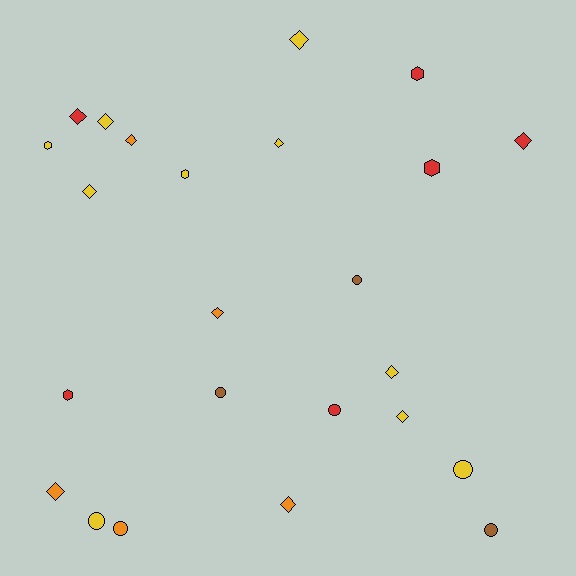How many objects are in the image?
There are 24 objects.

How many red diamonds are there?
There are 2 red diamonds.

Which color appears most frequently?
Yellow, with 10 objects.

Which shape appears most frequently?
Diamond, with 12 objects.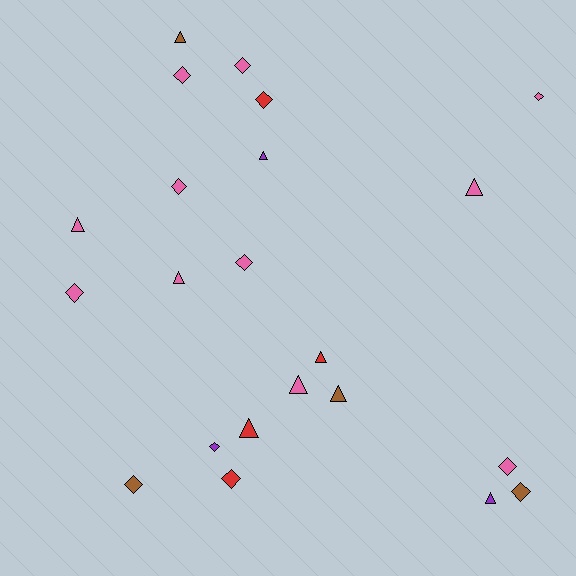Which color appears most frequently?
Pink, with 11 objects.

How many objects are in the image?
There are 22 objects.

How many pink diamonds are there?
There are 7 pink diamonds.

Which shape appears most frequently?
Diamond, with 12 objects.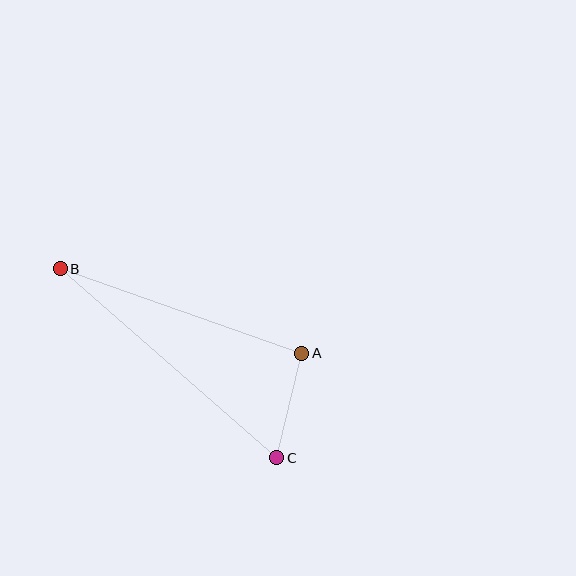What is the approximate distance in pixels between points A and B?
The distance between A and B is approximately 256 pixels.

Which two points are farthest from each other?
Points B and C are farthest from each other.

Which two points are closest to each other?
Points A and C are closest to each other.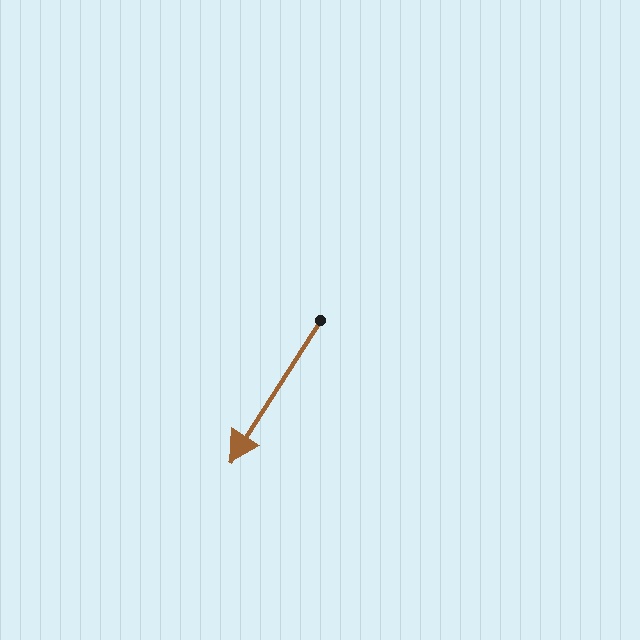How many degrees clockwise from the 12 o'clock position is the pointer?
Approximately 212 degrees.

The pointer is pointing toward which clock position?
Roughly 7 o'clock.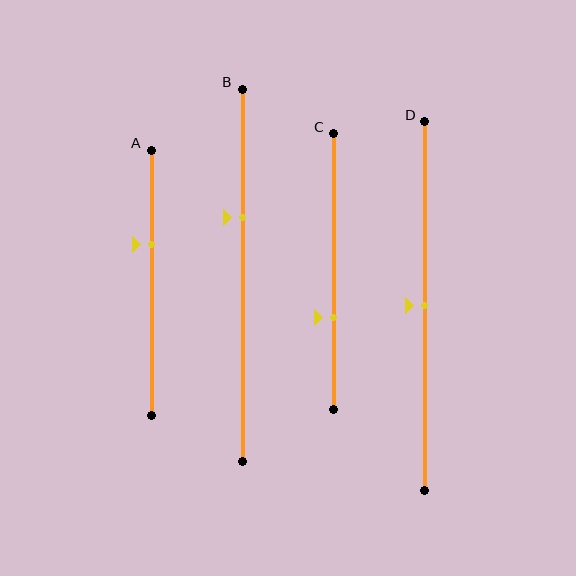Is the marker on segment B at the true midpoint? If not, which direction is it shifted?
No, the marker on segment B is shifted upward by about 16% of the segment length.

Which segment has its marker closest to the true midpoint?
Segment D has its marker closest to the true midpoint.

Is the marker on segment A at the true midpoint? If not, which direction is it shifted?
No, the marker on segment A is shifted upward by about 14% of the segment length.